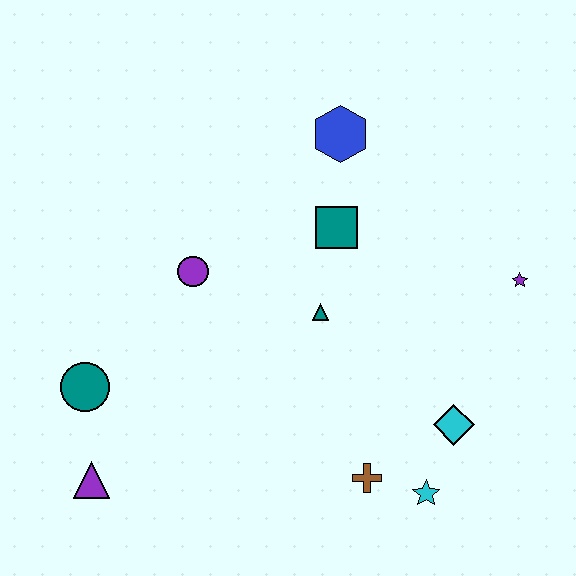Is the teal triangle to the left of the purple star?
Yes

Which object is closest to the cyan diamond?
The cyan star is closest to the cyan diamond.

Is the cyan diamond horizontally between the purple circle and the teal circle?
No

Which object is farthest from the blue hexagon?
The purple triangle is farthest from the blue hexagon.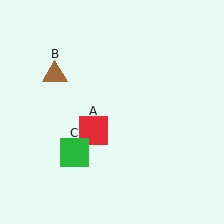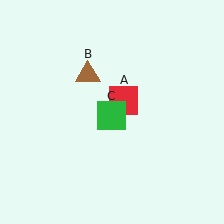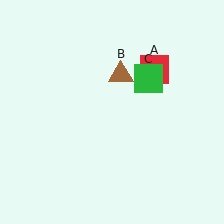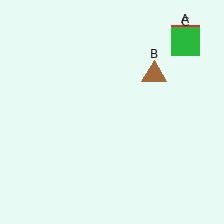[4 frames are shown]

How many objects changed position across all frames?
3 objects changed position: red square (object A), brown triangle (object B), green square (object C).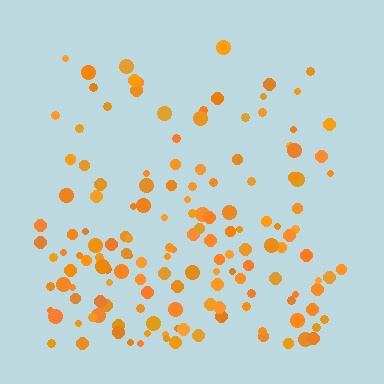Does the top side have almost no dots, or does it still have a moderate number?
Still a moderate number, just noticeably fewer than the bottom.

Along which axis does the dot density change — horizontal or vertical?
Vertical.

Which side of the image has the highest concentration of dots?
The bottom.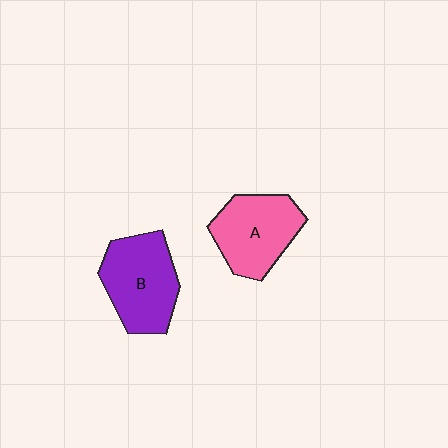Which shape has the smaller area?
Shape A (pink).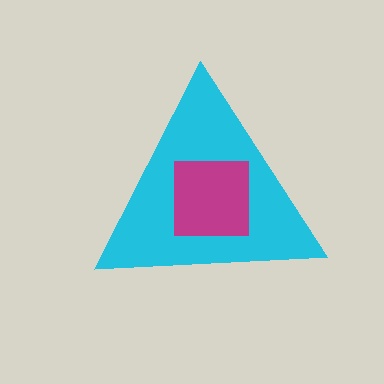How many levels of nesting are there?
2.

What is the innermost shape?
The magenta square.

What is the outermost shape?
The cyan triangle.